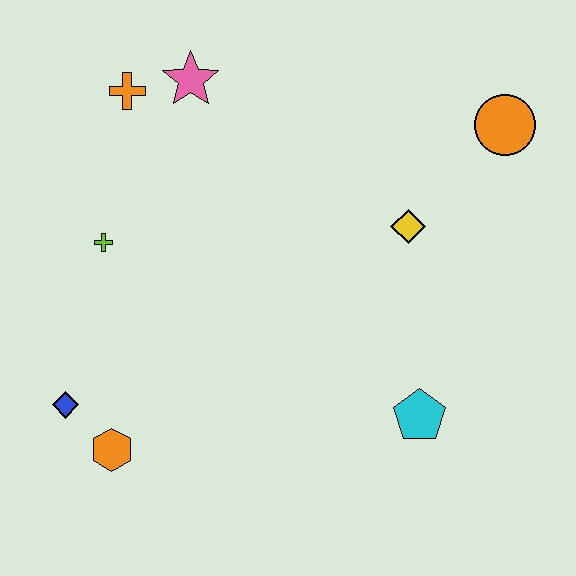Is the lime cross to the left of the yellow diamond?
Yes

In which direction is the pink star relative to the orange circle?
The pink star is to the left of the orange circle.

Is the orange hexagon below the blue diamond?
Yes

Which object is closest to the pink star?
The orange cross is closest to the pink star.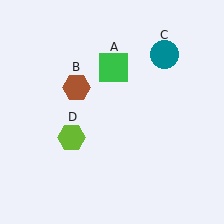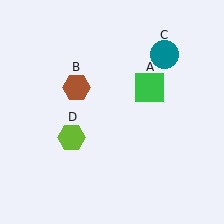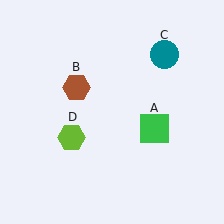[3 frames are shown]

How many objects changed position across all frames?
1 object changed position: green square (object A).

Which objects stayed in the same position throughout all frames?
Brown hexagon (object B) and teal circle (object C) and lime hexagon (object D) remained stationary.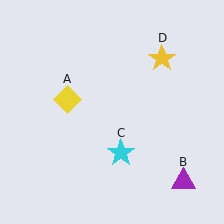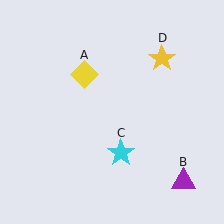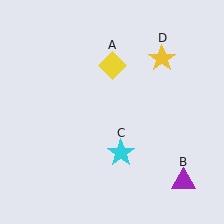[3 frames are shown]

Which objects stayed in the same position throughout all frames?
Purple triangle (object B) and cyan star (object C) and yellow star (object D) remained stationary.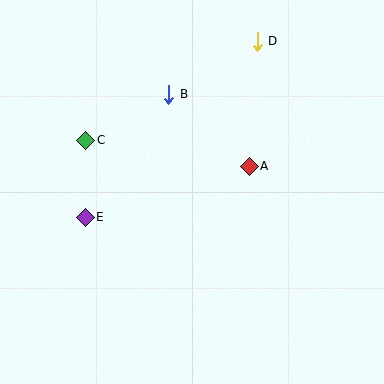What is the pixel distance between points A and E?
The distance between A and E is 172 pixels.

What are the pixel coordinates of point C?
Point C is at (86, 140).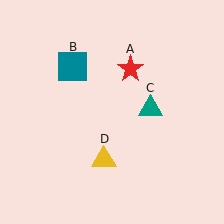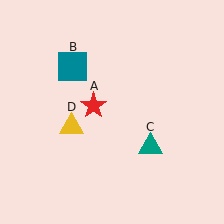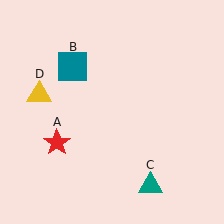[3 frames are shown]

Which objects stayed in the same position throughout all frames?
Teal square (object B) remained stationary.